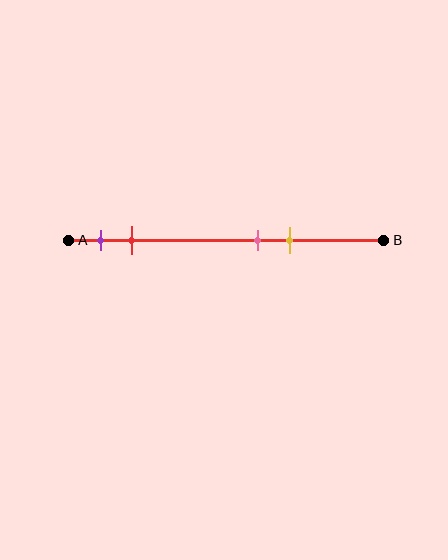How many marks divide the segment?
There are 4 marks dividing the segment.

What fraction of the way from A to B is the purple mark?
The purple mark is approximately 10% (0.1) of the way from A to B.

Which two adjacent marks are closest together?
The pink and yellow marks are the closest adjacent pair.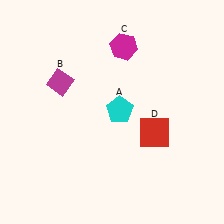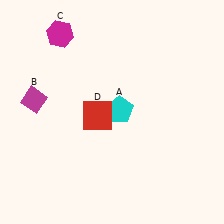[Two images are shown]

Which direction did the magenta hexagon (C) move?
The magenta hexagon (C) moved left.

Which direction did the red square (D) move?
The red square (D) moved left.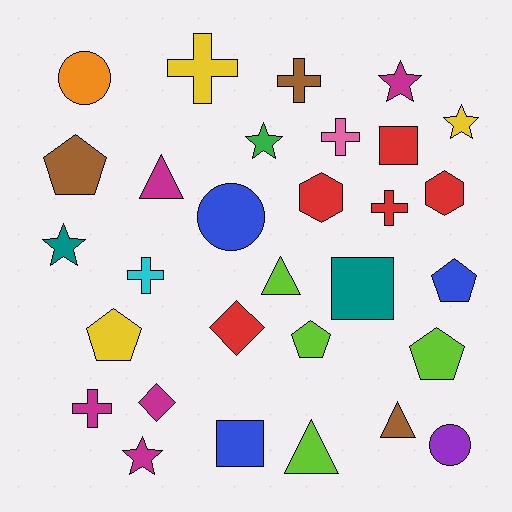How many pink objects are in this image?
There is 1 pink object.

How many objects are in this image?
There are 30 objects.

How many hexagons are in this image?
There are 2 hexagons.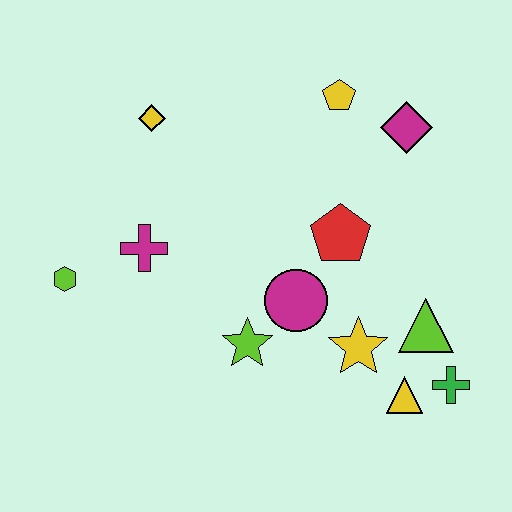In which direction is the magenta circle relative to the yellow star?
The magenta circle is to the left of the yellow star.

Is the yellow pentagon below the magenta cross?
No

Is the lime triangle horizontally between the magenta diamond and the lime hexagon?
No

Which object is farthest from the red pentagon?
The lime hexagon is farthest from the red pentagon.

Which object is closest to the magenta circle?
The lime star is closest to the magenta circle.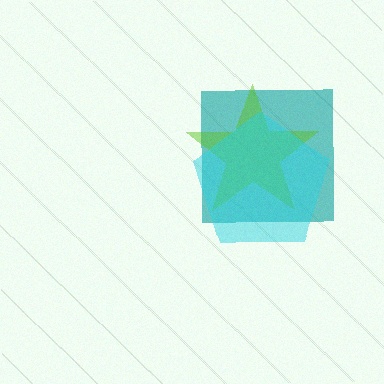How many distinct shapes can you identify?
There are 3 distinct shapes: a teal square, a lime star, a cyan pentagon.